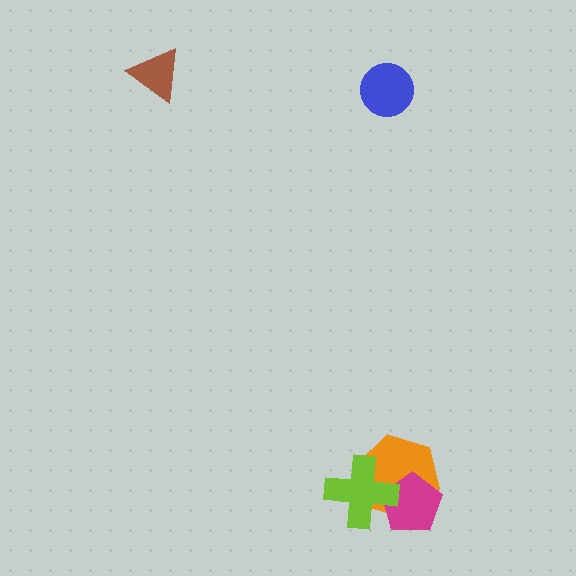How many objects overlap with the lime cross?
2 objects overlap with the lime cross.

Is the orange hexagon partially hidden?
Yes, it is partially covered by another shape.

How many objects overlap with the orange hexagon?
2 objects overlap with the orange hexagon.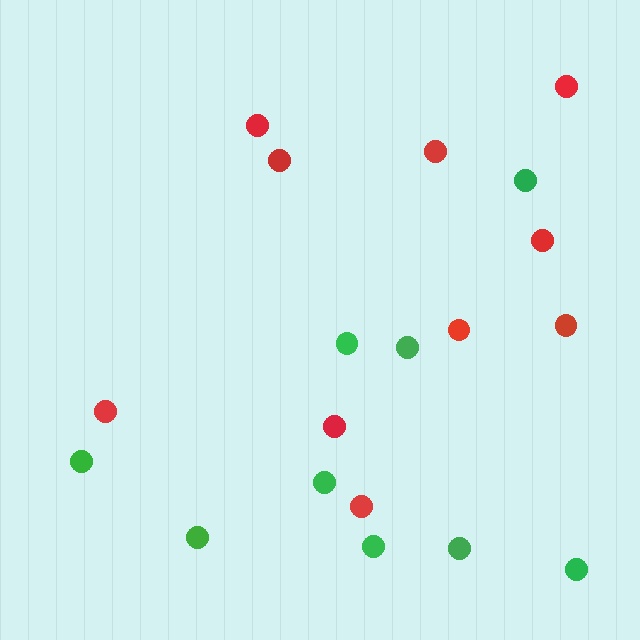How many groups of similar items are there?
There are 2 groups: one group of red circles (10) and one group of green circles (9).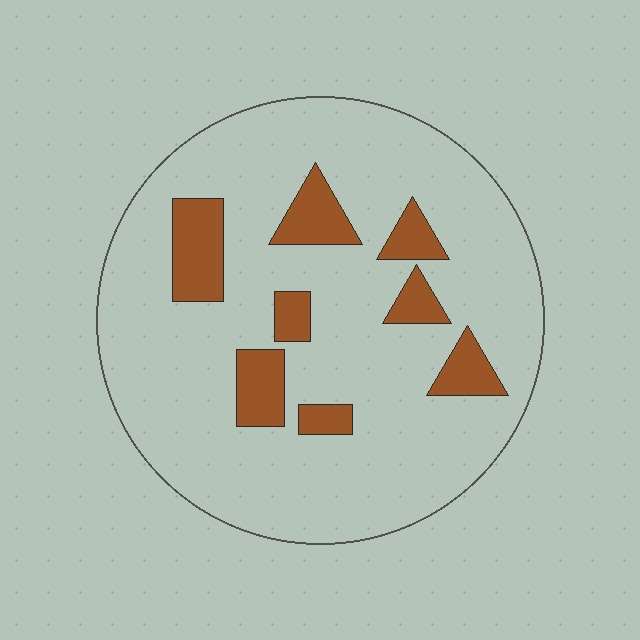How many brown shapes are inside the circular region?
8.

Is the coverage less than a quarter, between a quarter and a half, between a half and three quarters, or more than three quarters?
Less than a quarter.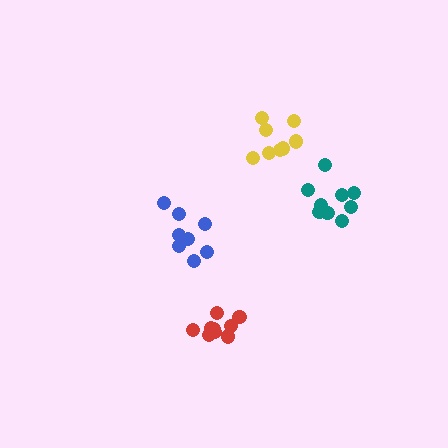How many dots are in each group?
Group 1: 9 dots, Group 2: 9 dots, Group 3: 8 dots, Group 4: 8 dots (34 total).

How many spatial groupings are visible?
There are 4 spatial groupings.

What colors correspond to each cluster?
The clusters are colored: teal, red, blue, yellow.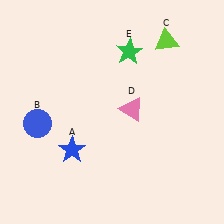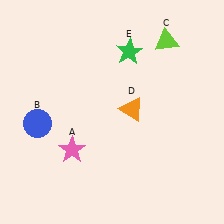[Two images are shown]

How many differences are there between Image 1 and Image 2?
There are 2 differences between the two images.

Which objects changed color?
A changed from blue to pink. D changed from pink to orange.